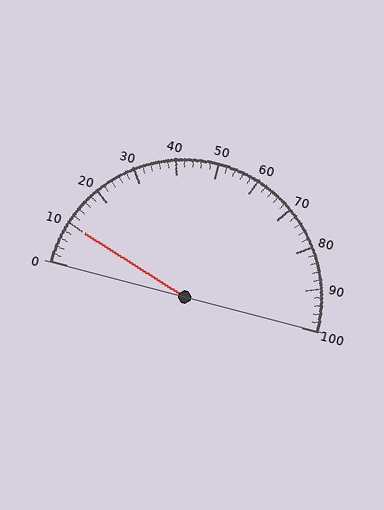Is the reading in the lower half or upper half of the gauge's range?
The reading is in the lower half of the range (0 to 100).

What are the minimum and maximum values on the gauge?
The gauge ranges from 0 to 100.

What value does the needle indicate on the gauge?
The needle indicates approximately 10.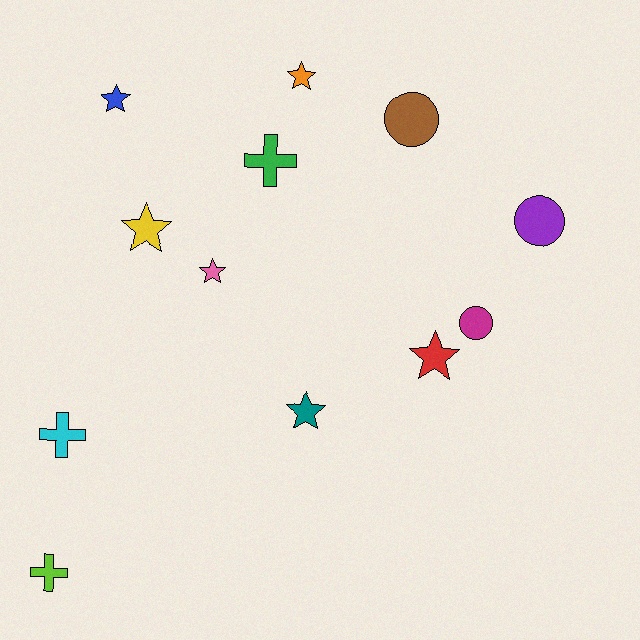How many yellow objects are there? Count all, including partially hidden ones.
There is 1 yellow object.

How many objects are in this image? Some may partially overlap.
There are 12 objects.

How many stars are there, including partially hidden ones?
There are 6 stars.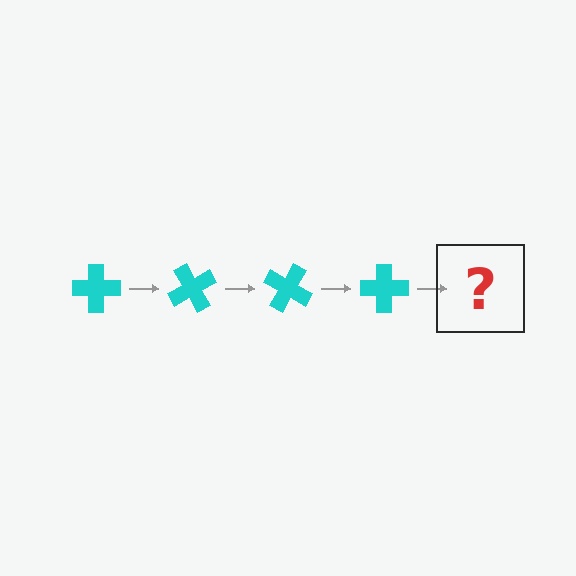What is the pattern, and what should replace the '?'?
The pattern is that the cross rotates 60 degrees each step. The '?' should be a cyan cross rotated 240 degrees.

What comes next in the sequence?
The next element should be a cyan cross rotated 240 degrees.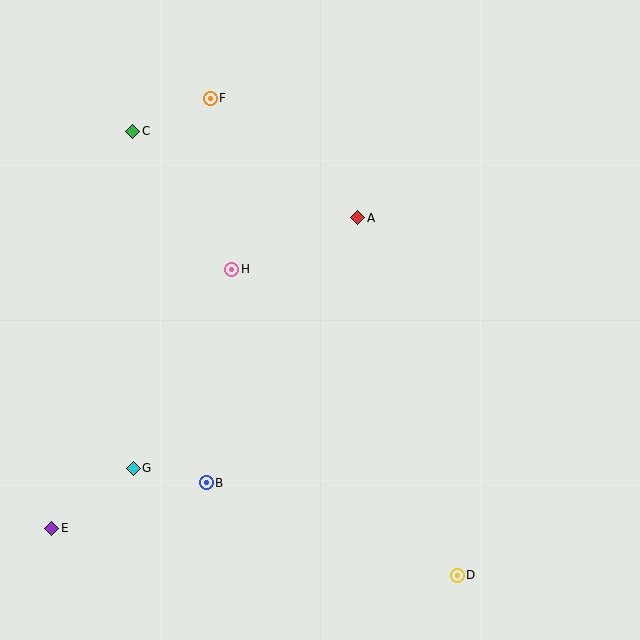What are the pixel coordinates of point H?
Point H is at (232, 269).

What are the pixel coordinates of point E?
Point E is at (52, 528).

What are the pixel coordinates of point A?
Point A is at (358, 218).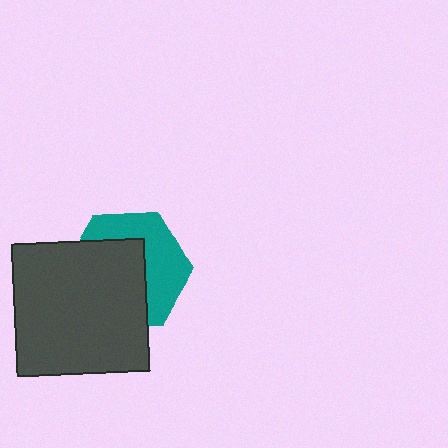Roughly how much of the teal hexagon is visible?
A small part of it is visible (roughly 45%).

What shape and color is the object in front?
The object in front is a dark gray square.